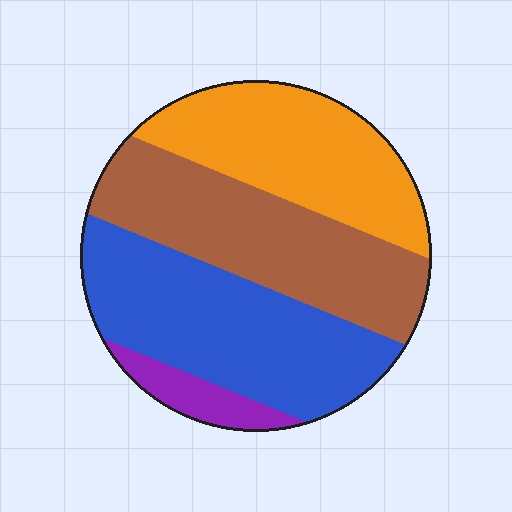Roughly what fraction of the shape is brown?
Brown takes up about one third (1/3) of the shape.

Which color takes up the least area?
Purple, at roughly 5%.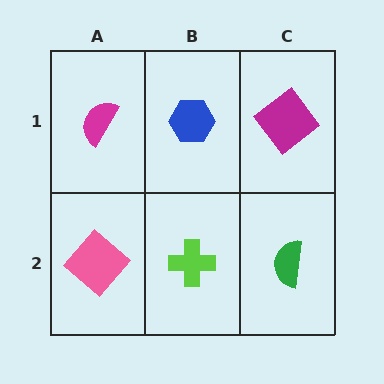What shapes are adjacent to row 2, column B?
A blue hexagon (row 1, column B), a pink diamond (row 2, column A), a green semicircle (row 2, column C).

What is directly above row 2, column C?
A magenta diamond.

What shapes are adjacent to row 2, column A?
A magenta semicircle (row 1, column A), a lime cross (row 2, column B).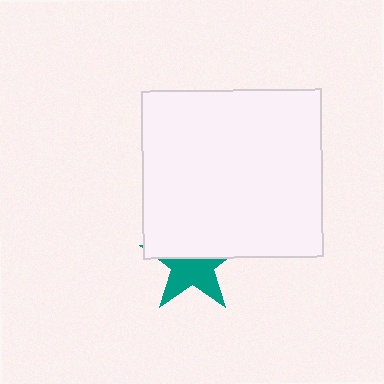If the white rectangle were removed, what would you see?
You would see the complete teal star.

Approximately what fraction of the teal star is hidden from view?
Roughly 50% of the teal star is hidden behind the white rectangle.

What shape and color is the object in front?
The object in front is a white rectangle.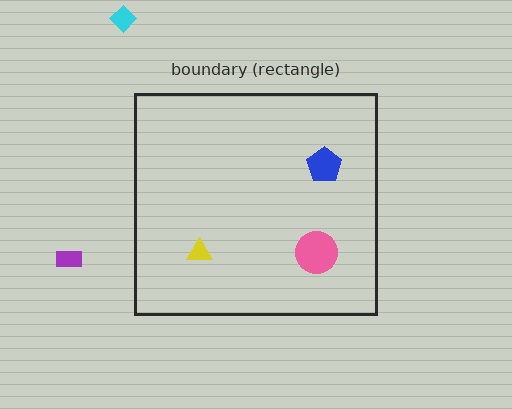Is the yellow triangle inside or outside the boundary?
Inside.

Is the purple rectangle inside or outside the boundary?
Outside.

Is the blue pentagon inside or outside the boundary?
Inside.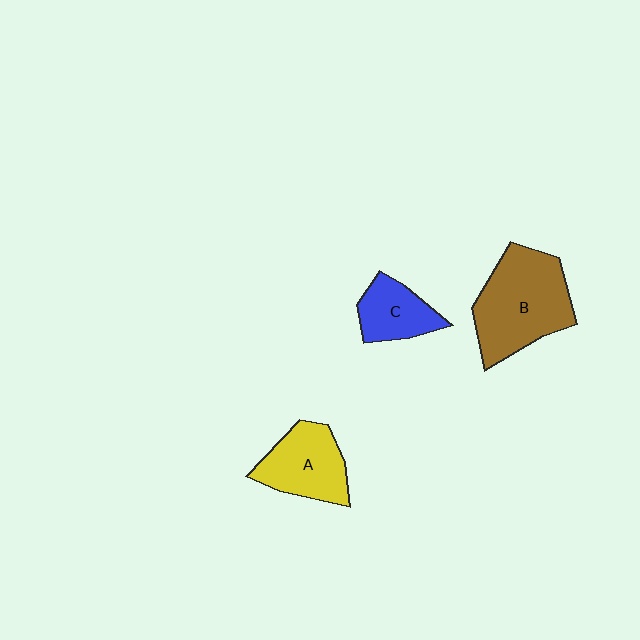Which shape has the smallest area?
Shape C (blue).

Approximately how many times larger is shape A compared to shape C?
Approximately 1.4 times.